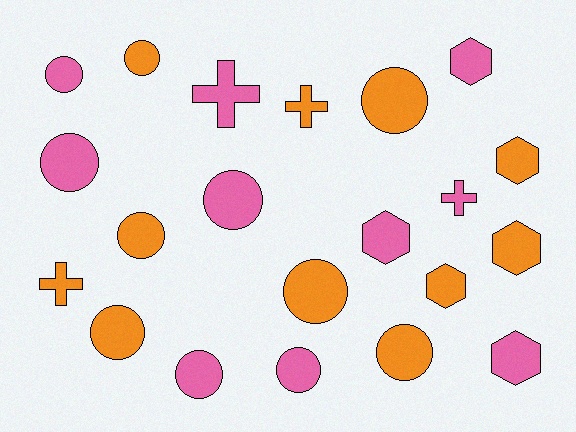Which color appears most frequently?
Orange, with 11 objects.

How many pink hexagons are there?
There are 3 pink hexagons.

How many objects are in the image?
There are 21 objects.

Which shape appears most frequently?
Circle, with 11 objects.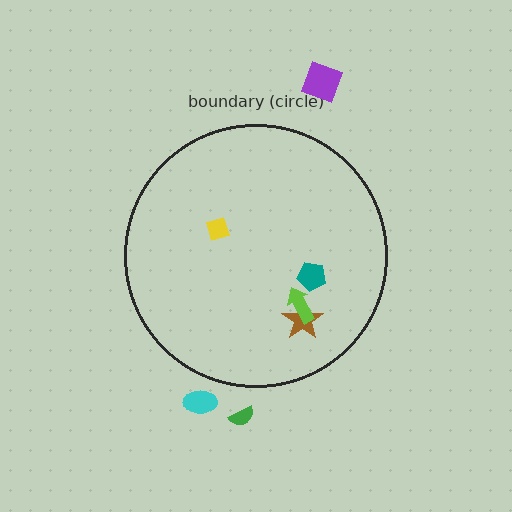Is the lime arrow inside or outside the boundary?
Inside.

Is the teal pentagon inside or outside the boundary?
Inside.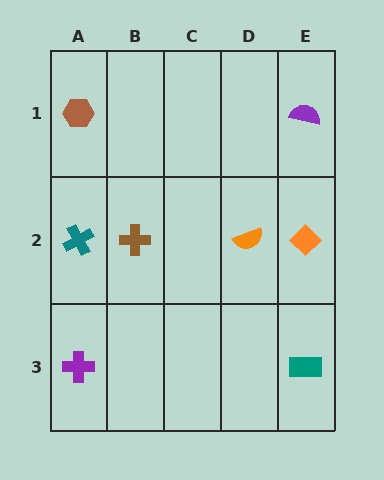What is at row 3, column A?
A purple cross.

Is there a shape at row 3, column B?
No, that cell is empty.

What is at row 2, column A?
A teal cross.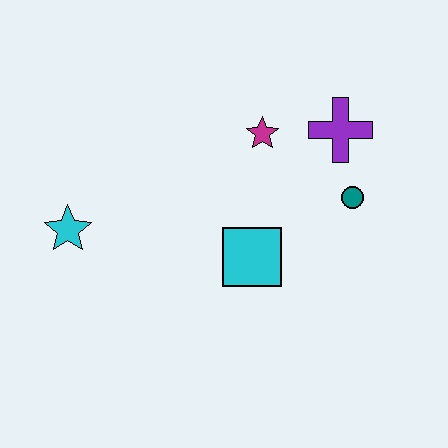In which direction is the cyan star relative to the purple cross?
The cyan star is to the left of the purple cross.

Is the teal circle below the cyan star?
No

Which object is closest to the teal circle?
The purple cross is closest to the teal circle.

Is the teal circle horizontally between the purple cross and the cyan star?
No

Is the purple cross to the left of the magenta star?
No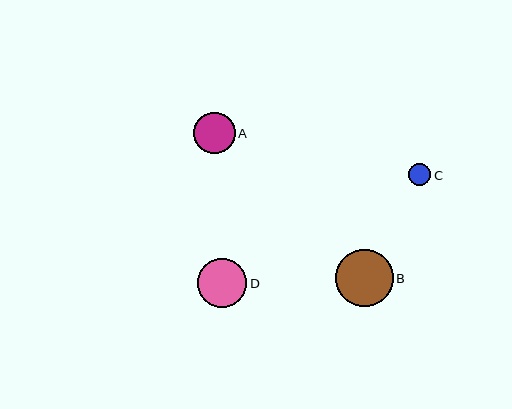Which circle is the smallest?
Circle C is the smallest with a size of approximately 22 pixels.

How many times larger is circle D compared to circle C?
Circle D is approximately 2.2 times the size of circle C.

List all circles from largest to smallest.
From largest to smallest: B, D, A, C.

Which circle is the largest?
Circle B is the largest with a size of approximately 58 pixels.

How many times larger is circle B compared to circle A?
Circle B is approximately 1.4 times the size of circle A.